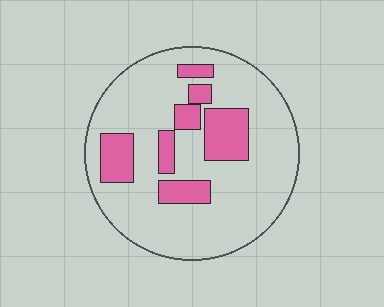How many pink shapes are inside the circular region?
7.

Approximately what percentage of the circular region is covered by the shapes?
Approximately 20%.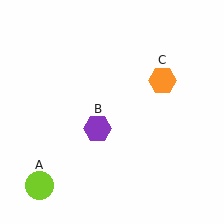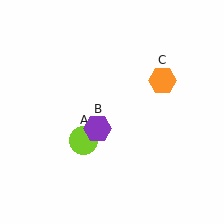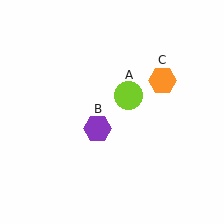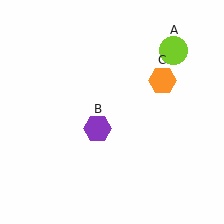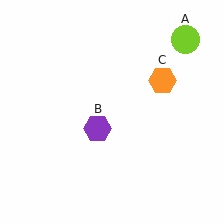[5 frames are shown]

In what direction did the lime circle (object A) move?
The lime circle (object A) moved up and to the right.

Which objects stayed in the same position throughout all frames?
Purple hexagon (object B) and orange hexagon (object C) remained stationary.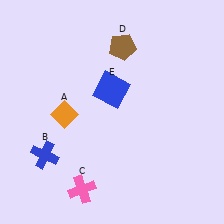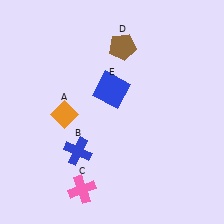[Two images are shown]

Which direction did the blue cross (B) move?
The blue cross (B) moved right.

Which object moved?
The blue cross (B) moved right.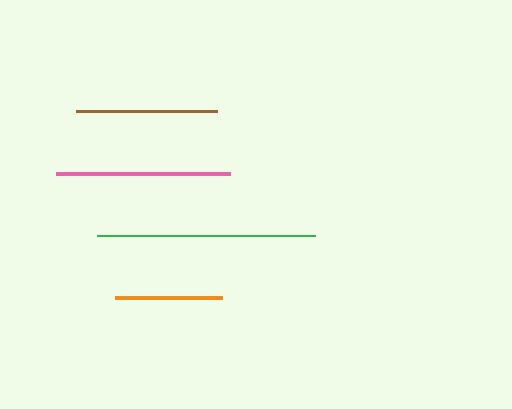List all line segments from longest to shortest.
From longest to shortest: green, pink, brown, orange.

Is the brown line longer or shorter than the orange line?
The brown line is longer than the orange line.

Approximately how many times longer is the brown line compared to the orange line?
The brown line is approximately 1.3 times the length of the orange line.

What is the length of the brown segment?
The brown segment is approximately 142 pixels long.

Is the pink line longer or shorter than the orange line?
The pink line is longer than the orange line.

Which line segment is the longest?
The green line is the longest at approximately 218 pixels.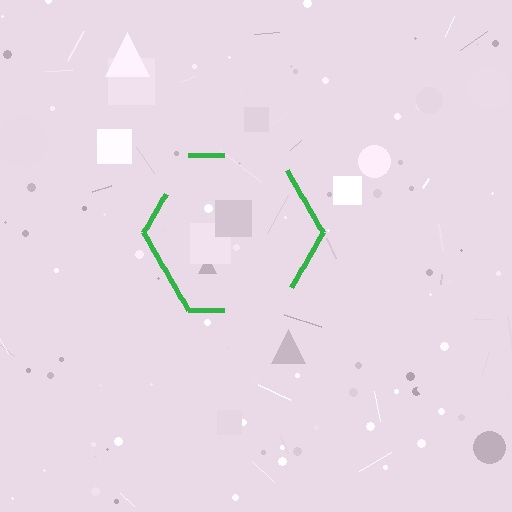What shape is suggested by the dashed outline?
The dashed outline suggests a hexagon.